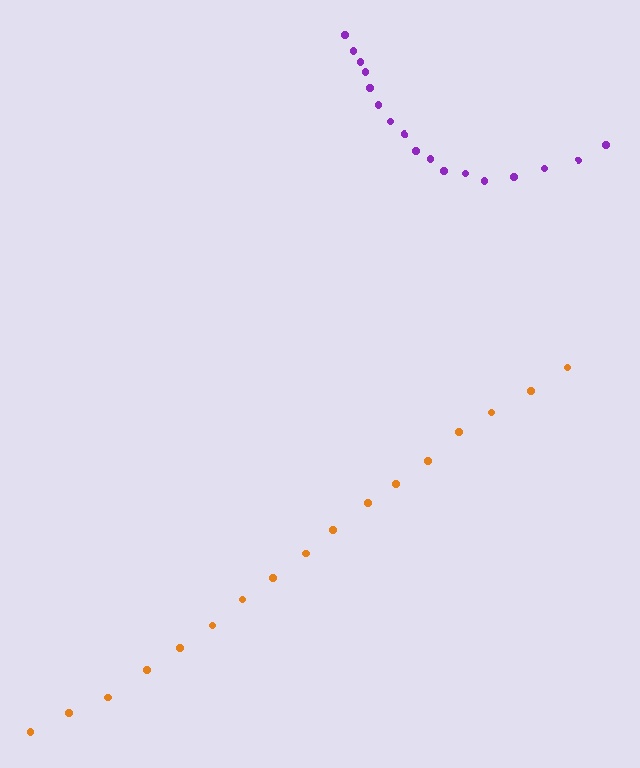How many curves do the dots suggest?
There are 2 distinct paths.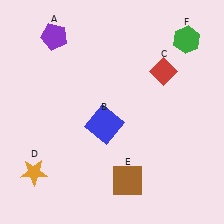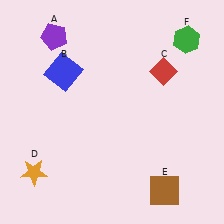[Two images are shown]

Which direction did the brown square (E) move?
The brown square (E) moved right.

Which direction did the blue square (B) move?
The blue square (B) moved up.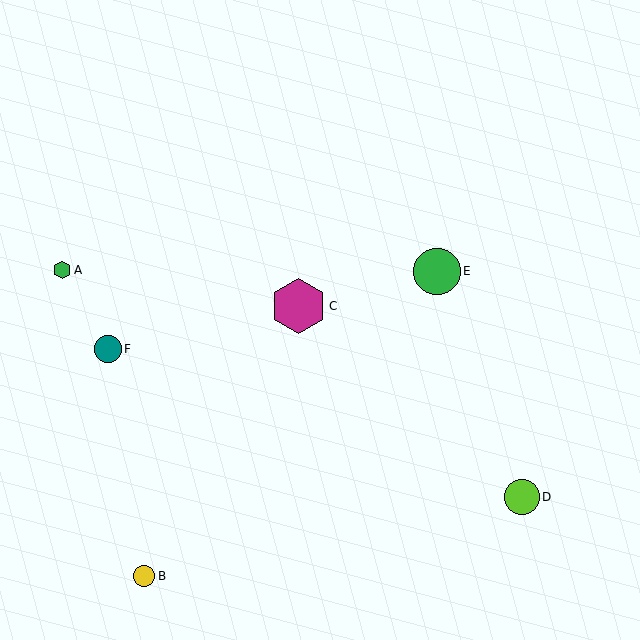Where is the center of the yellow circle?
The center of the yellow circle is at (144, 576).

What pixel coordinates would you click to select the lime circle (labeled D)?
Click at (522, 497) to select the lime circle D.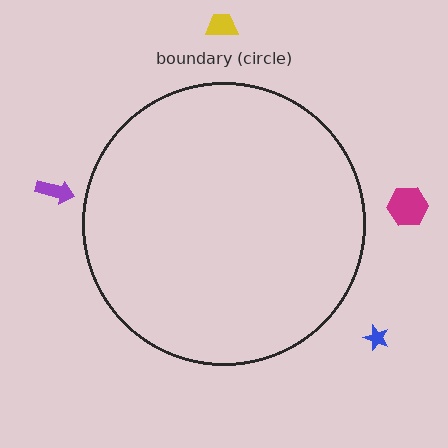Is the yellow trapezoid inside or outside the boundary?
Outside.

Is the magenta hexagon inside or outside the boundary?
Outside.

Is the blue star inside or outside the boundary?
Outside.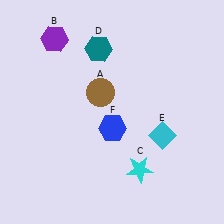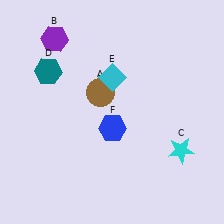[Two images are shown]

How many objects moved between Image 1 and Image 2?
3 objects moved between the two images.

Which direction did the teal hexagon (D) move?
The teal hexagon (D) moved left.